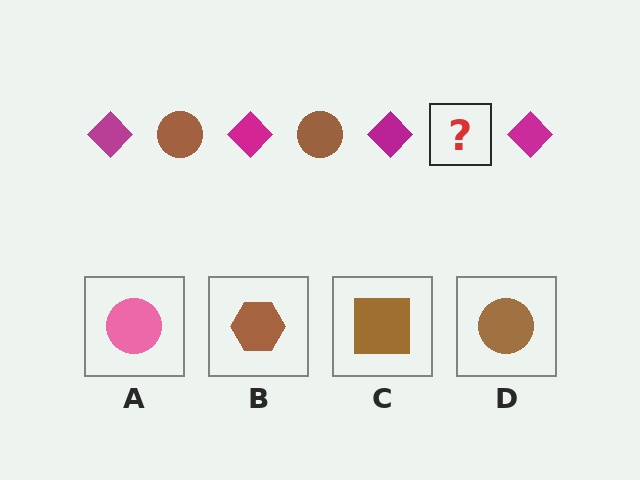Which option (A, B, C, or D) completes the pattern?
D.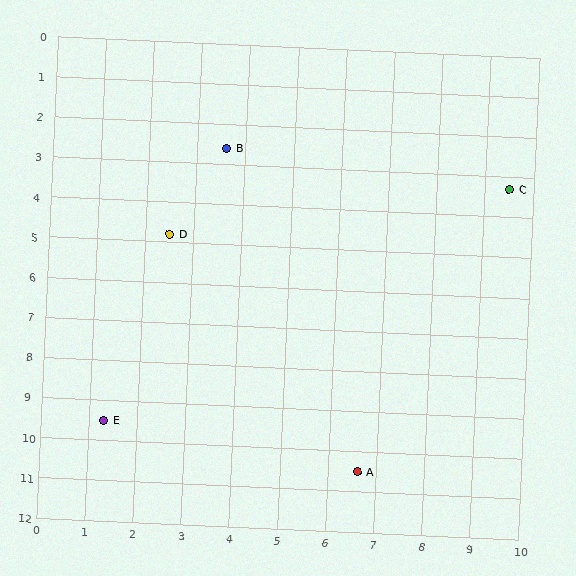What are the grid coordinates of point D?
Point D is at approximately (2.5, 4.8).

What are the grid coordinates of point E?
Point E is at approximately (1.3, 9.5).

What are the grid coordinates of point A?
Point A is at approximately (6.6, 10.5).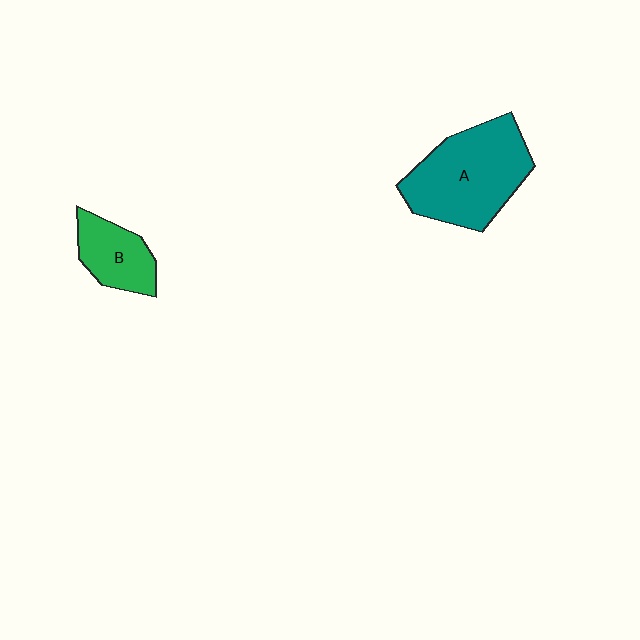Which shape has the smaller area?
Shape B (green).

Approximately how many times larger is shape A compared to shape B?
Approximately 2.1 times.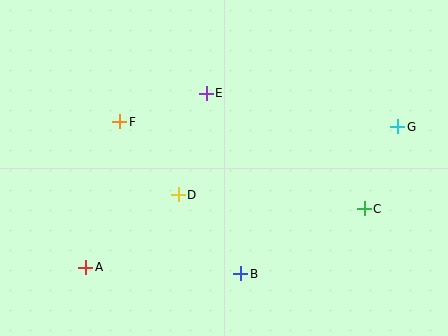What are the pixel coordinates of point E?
Point E is at (206, 93).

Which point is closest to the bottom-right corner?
Point C is closest to the bottom-right corner.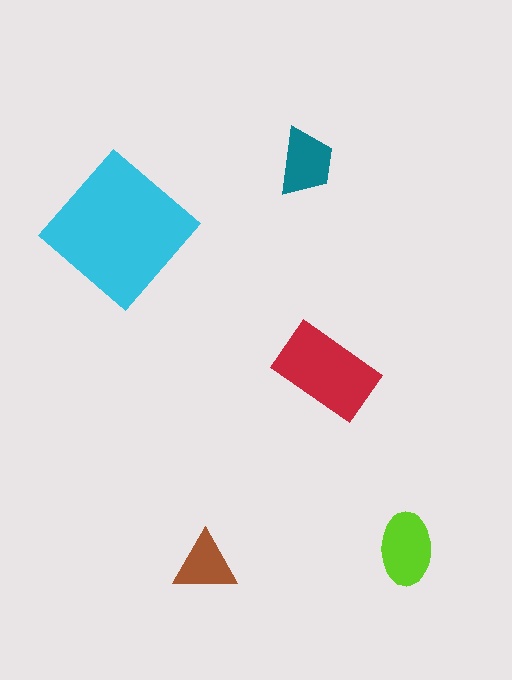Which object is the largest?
The cyan diamond.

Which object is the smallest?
The brown triangle.